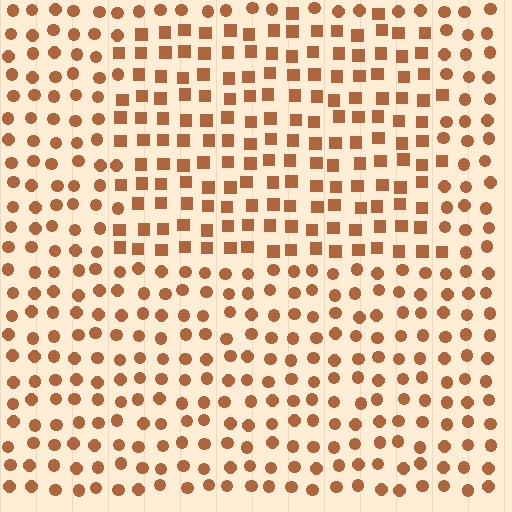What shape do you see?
I see a rectangle.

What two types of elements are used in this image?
The image uses squares inside the rectangle region and circles outside it.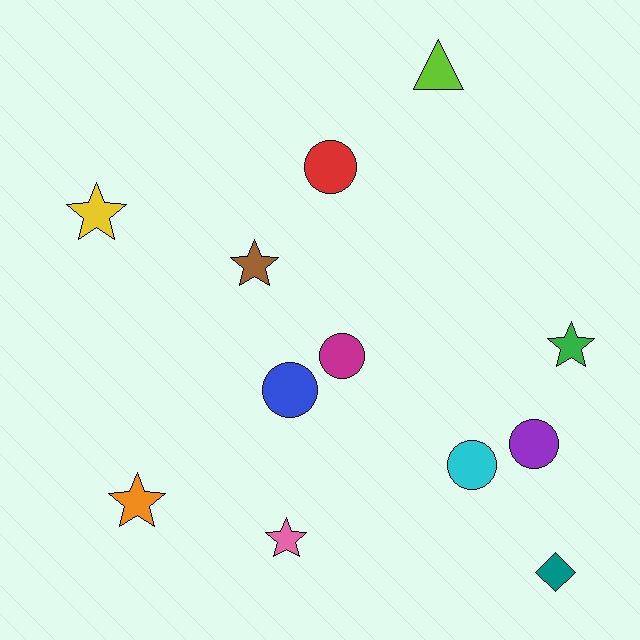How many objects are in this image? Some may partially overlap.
There are 12 objects.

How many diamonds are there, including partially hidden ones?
There is 1 diamond.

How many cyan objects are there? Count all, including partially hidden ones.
There is 1 cyan object.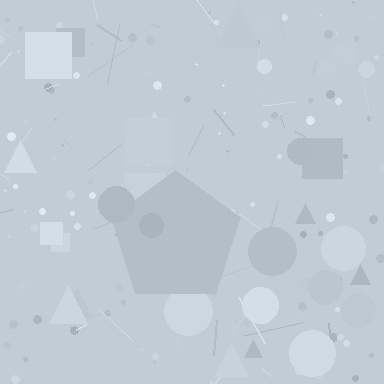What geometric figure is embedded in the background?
A pentagon is embedded in the background.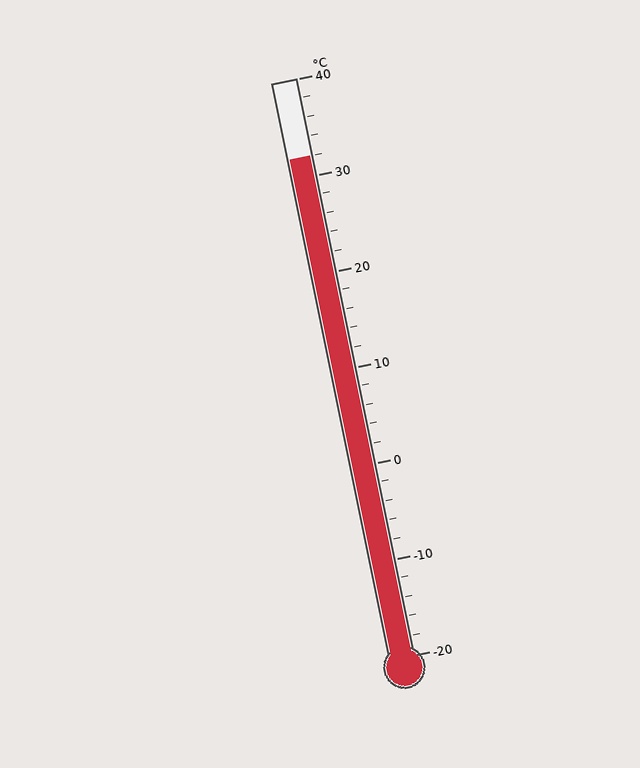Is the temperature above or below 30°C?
The temperature is above 30°C.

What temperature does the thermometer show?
The thermometer shows approximately 32°C.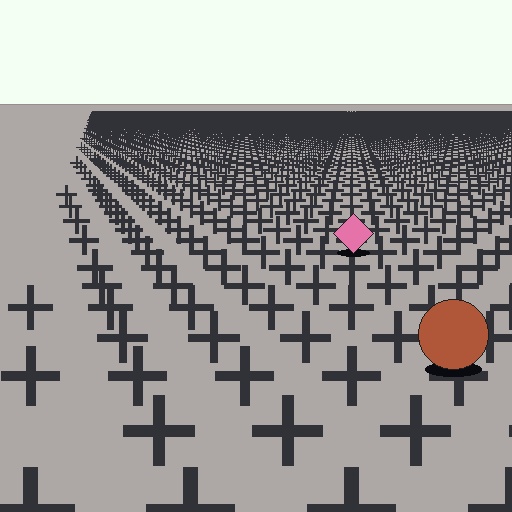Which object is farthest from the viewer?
The pink diamond is farthest from the viewer. It appears smaller and the ground texture around it is denser.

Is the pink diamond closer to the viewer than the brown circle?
No. The brown circle is closer — you can tell from the texture gradient: the ground texture is coarser near it.